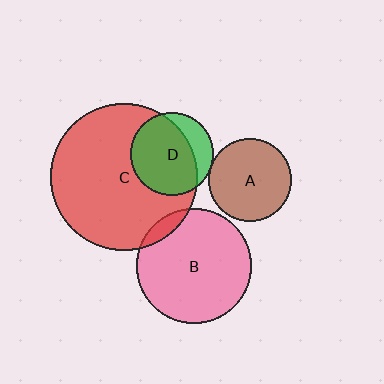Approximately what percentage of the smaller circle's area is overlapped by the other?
Approximately 10%.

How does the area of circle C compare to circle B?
Approximately 1.7 times.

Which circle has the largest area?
Circle C (red).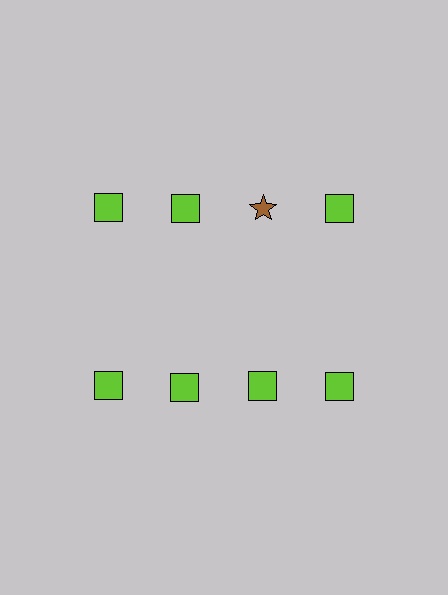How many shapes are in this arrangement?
There are 8 shapes arranged in a grid pattern.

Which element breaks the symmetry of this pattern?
The brown star in the top row, center column breaks the symmetry. All other shapes are lime squares.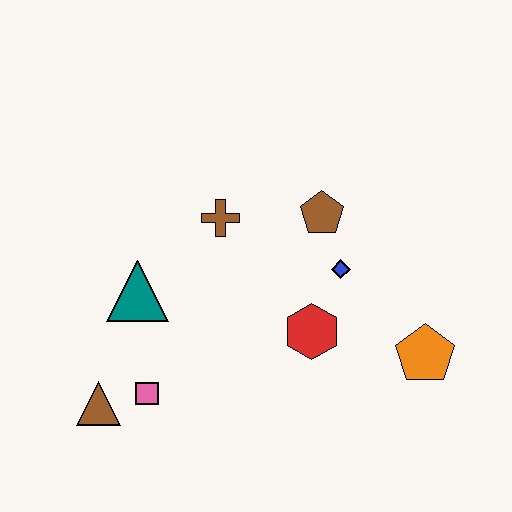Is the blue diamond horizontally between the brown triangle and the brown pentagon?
No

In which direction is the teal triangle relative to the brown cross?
The teal triangle is to the left of the brown cross.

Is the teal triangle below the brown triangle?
No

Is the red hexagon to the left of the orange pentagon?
Yes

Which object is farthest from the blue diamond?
The brown triangle is farthest from the blue diamond.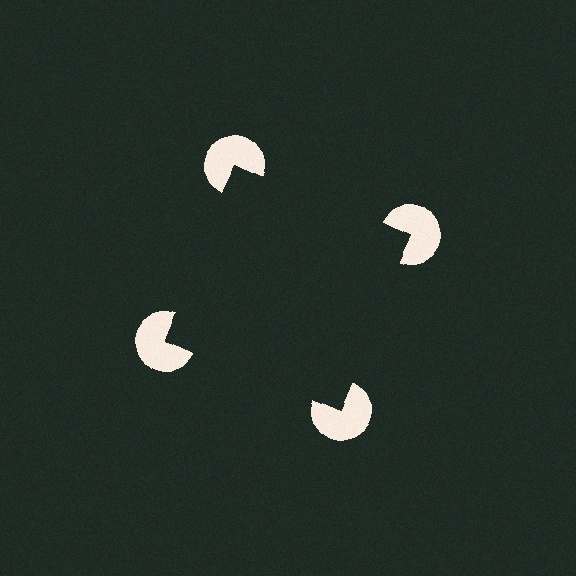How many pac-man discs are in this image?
There are 4 — one at each vertex of the illusory square.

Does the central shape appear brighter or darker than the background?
It typically appears slightly darker than the background, even though no actual brightness change is drawn.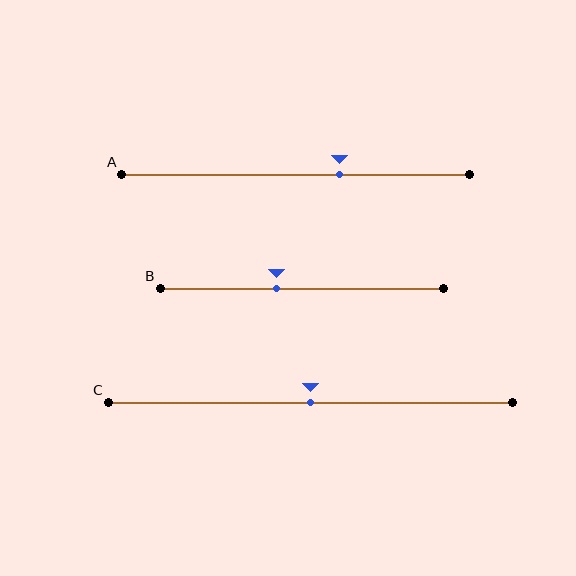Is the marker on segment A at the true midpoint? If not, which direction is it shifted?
No, the marker on segment A is shifted to the right by about 12% of the segment length.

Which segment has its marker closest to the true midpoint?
Segment C has its marker closest to the true midpoint.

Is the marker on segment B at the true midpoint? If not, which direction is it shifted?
No, the marker on segment B is shifted to the left by about 9% of the segment length.